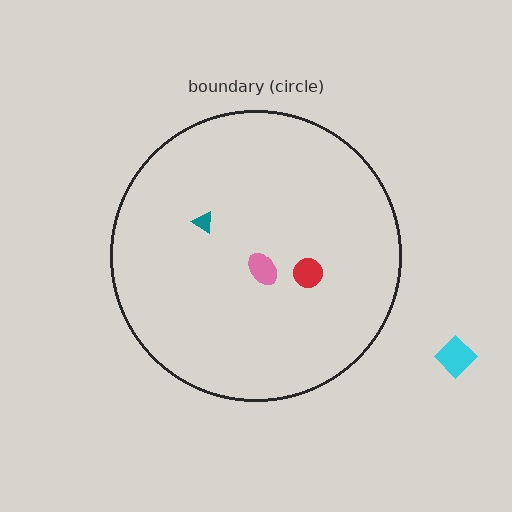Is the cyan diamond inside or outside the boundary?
Outside.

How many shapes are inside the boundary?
3 inside, 1 outside.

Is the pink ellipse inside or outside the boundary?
Inside.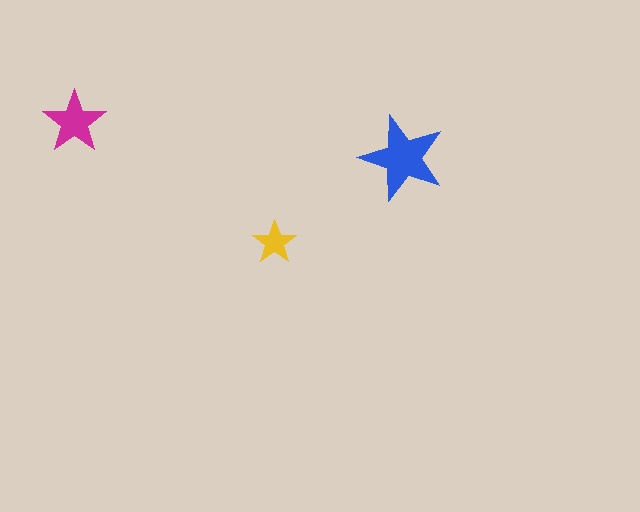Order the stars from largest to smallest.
the blue one, the magenta one, the yellow one.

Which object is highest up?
The magenta star is topmost.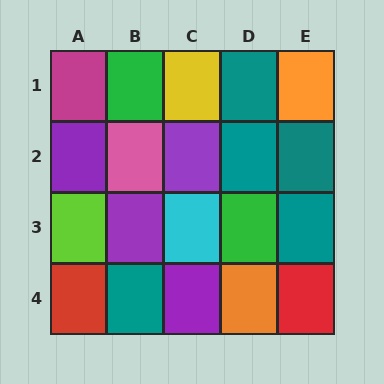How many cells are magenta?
1 cell is magenta.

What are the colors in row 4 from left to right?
Red, teal, purple, orange, red.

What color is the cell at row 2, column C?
Purple.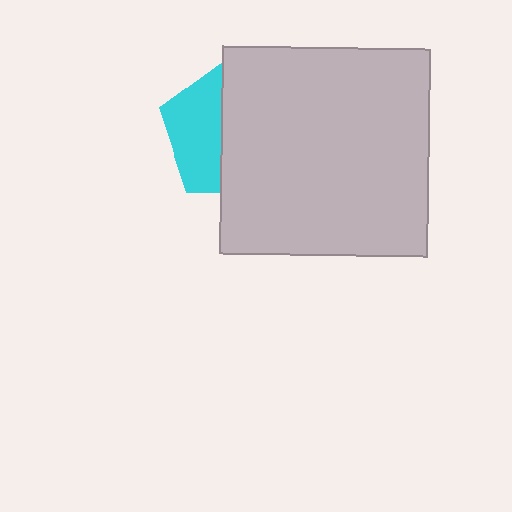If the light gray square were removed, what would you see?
You would see the complete cyan pentagon.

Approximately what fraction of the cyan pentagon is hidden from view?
Roughly 61% of the cyan pentagon is hidden behind the light gray square.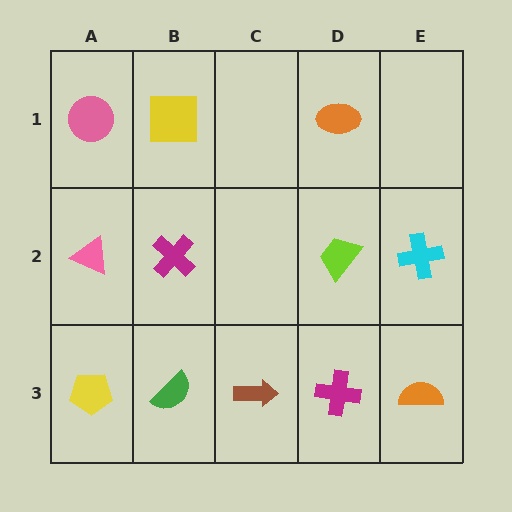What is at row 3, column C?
A brown arrow.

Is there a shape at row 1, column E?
No, that cell is empty.